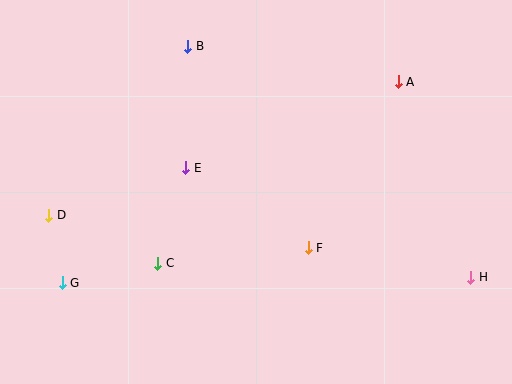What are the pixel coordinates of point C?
Point C is at (158, 263).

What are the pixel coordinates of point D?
Point D is at (49, 215).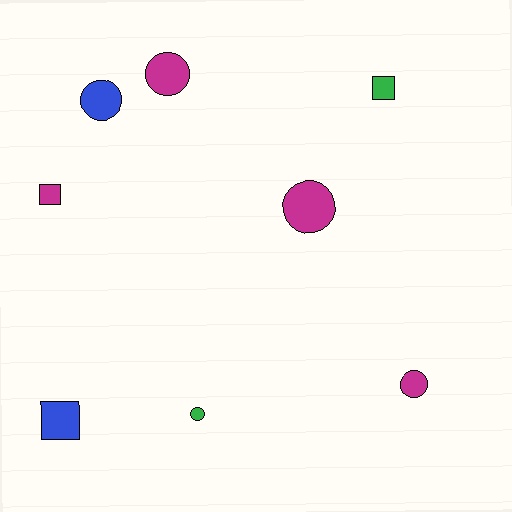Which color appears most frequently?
Magenta, with 4 objects.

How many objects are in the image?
There are 8 objects.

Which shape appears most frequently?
Circle, with 5 objects.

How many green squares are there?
There is 1 green square.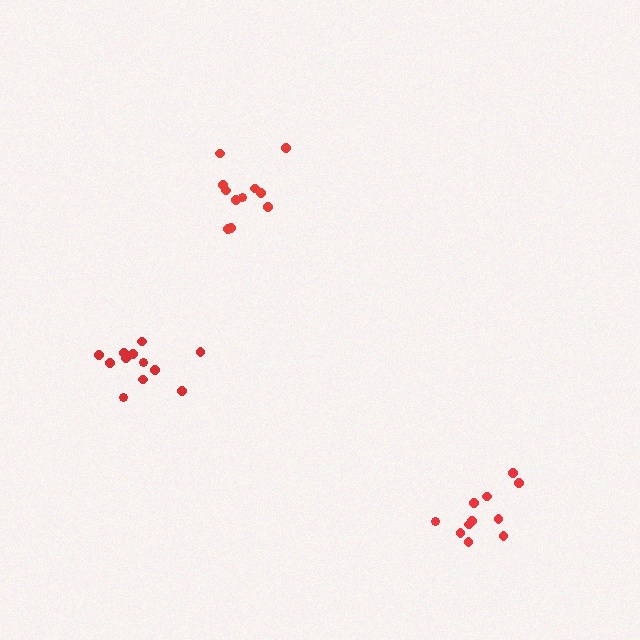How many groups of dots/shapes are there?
There are 3 groups.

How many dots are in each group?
Group 1: 11 dots, Group 2: 11 dots, Group 3: 12 dots (34 total).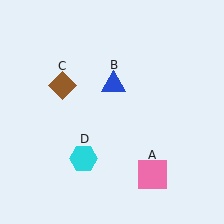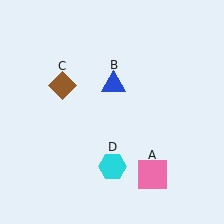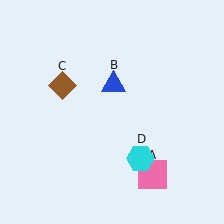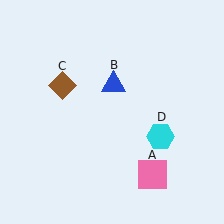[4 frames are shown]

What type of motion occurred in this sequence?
The cyan hexagon (object D) rotated counterclockwise around the center of the scene.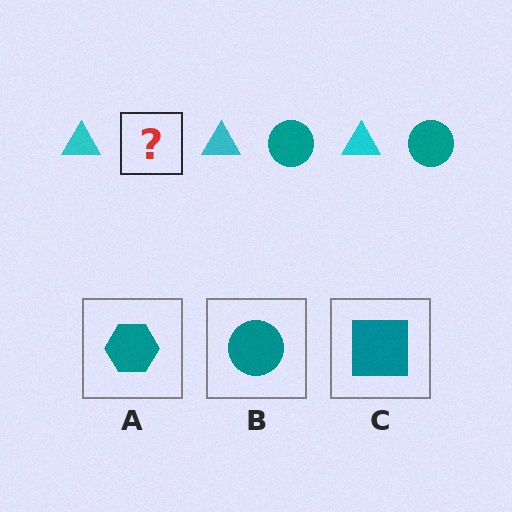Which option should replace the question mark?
Option B.